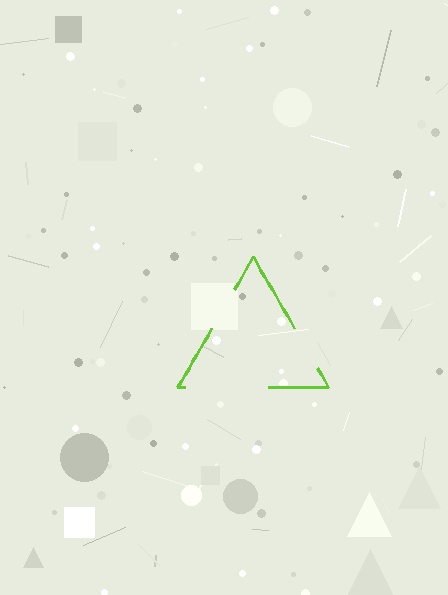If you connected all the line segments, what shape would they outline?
They would outline a triangle.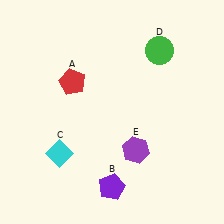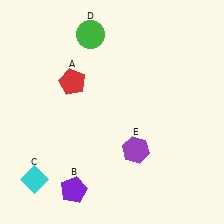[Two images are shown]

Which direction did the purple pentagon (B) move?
The purple pentagon (B) moved left.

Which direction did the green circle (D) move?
The green circle (D) moved left.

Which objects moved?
The objects that moved are: the purple pentagon (B), the cyan diamond (C), the green circle (D).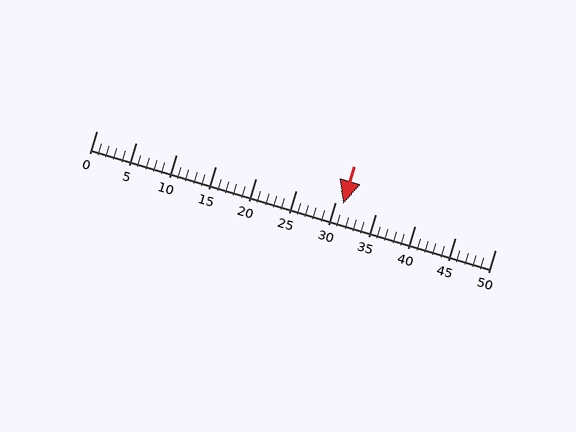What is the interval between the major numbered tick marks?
The major tick marks are spaced 5 units apart.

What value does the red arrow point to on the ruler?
The red arrow points to approximately 31.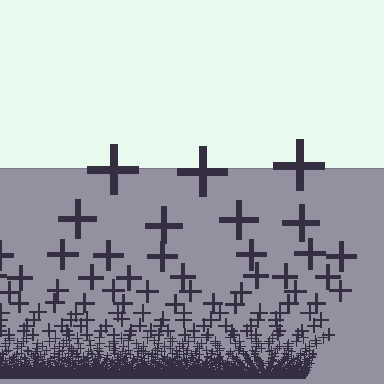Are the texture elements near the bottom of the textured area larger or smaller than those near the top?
Smaller. The gradient is inverted — elements near the bottom are smaller and denser.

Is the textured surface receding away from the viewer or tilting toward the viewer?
The surface appears to tilt toward the viewer. Texture elements get larger and sparser toward the top.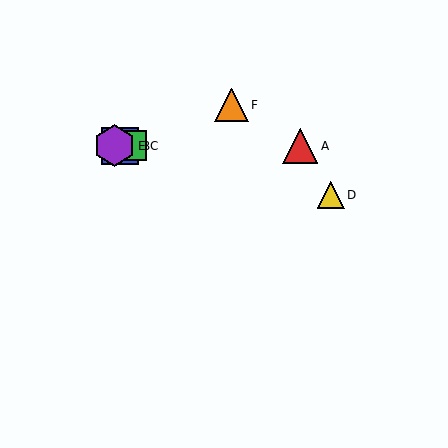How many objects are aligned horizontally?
4 objects (A, B, C, E) are aligned horizontally.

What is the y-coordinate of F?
Object F is at y≈105.